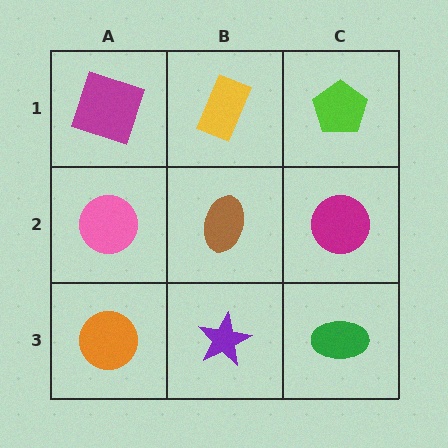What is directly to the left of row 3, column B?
An orange circle.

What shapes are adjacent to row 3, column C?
A magenta circle (row 2, column C), a purple star (row 3, column B).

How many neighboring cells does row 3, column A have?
2.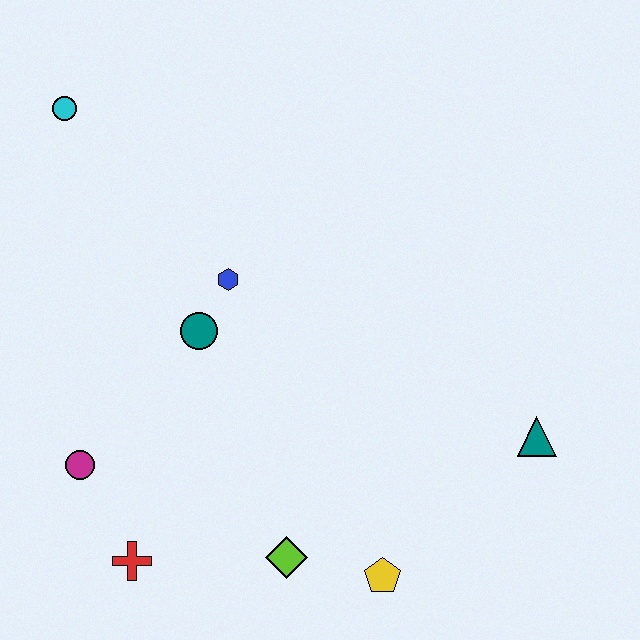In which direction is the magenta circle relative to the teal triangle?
The magenta circle is to the left of the teal triangle.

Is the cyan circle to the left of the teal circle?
Yes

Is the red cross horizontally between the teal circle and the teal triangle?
No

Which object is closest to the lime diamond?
The yellow pentagon is closest to the lime diamond.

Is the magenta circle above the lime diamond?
Yes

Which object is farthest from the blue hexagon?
The teal triangle is farthest from the blue hexagon.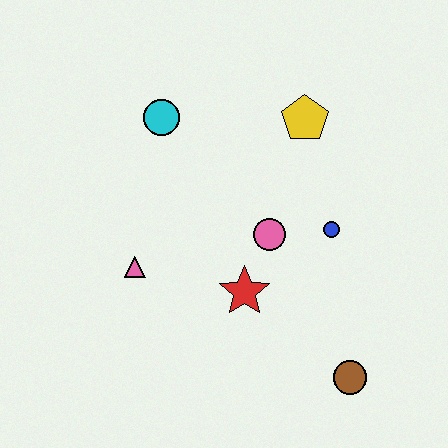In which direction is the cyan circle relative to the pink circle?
The cyan circle is above the pink circle.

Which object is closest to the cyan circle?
The yellow pentagon is closest to the cyan circle.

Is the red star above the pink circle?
No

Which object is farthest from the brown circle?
The cyan circle is farthest from the brown circle.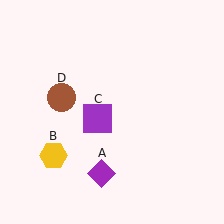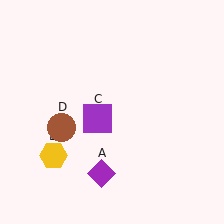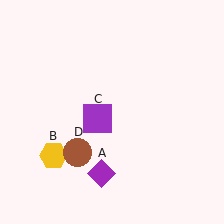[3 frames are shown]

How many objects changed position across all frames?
1 object changed position: brown circle (object D).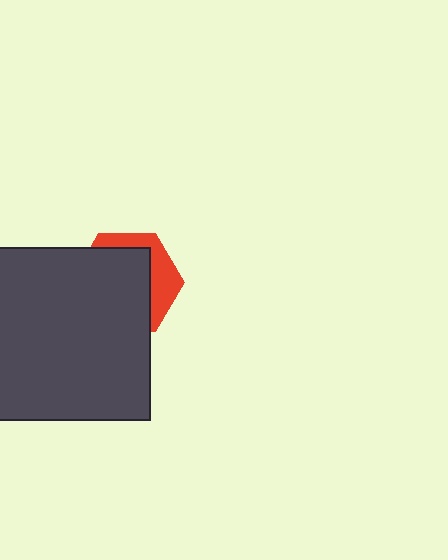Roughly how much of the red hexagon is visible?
A small part of it is visible (roughly 32%).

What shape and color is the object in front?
The object in front is a dark gray square.